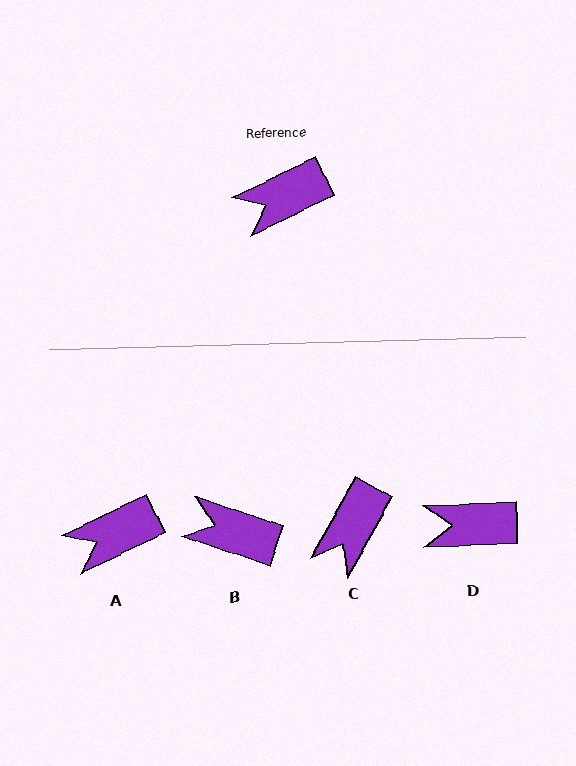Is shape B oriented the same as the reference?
No, it is off by about 44 degrees.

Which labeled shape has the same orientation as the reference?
A.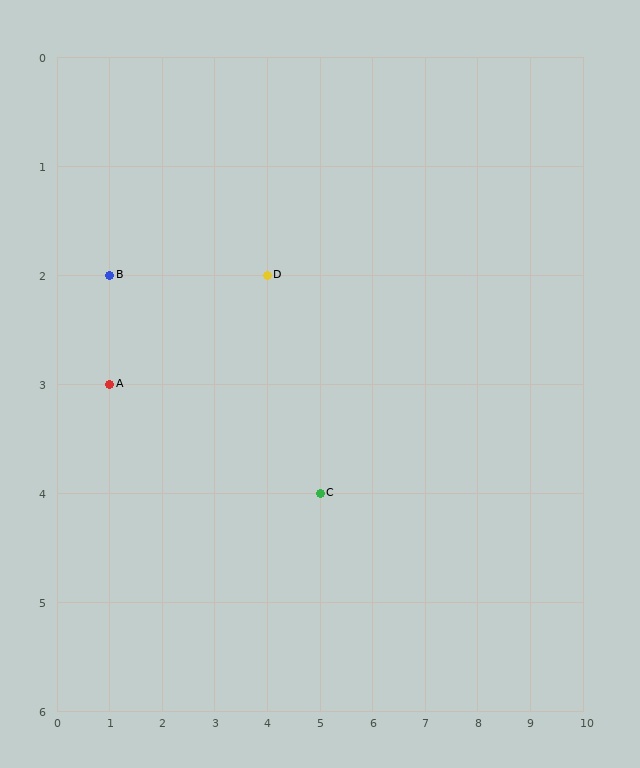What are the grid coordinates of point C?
Point C is at grid coordinates (5, 4).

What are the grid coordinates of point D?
Point D is at grid coordinates (4, 2).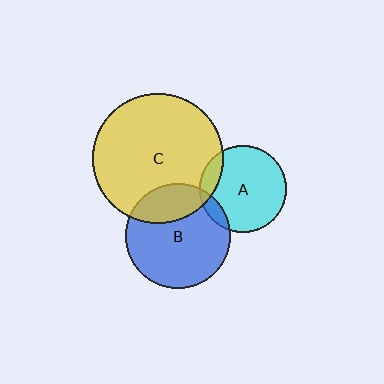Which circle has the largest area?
Circle C (yellow).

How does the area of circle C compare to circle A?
Approximately 2.3 times.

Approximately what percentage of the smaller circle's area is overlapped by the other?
Approximately 15%.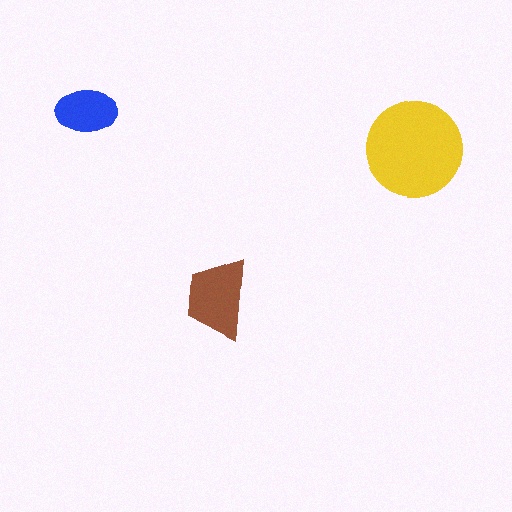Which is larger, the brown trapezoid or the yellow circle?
The yellow circle.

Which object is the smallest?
The blue ellipse.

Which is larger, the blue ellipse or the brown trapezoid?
The brown trapezoid.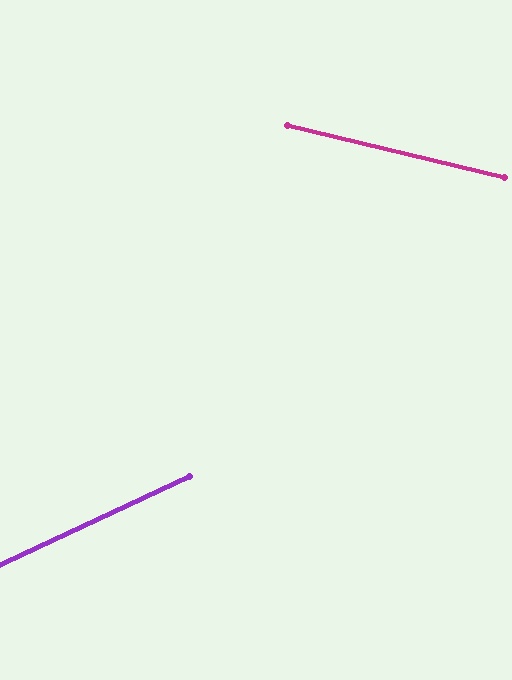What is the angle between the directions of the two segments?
Approximately 39 degrees.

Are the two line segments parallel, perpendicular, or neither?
Neither parallel nor perpendicular — they differ by about 39°.